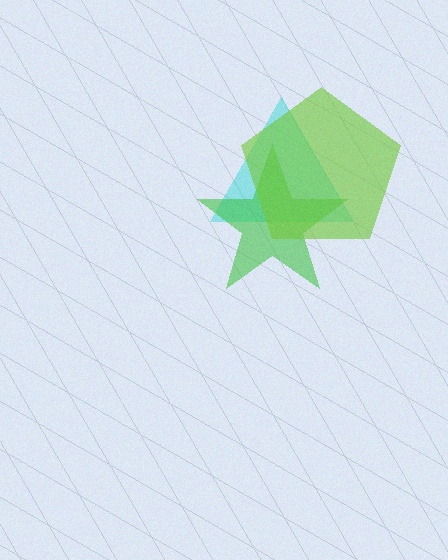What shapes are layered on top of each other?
The layered shapes are: a cyan triangle, a green star, a lime pentagon.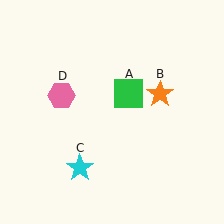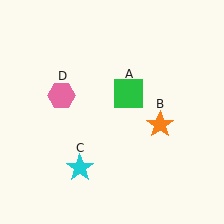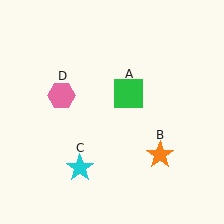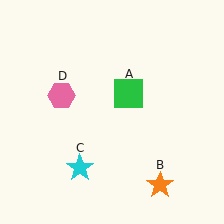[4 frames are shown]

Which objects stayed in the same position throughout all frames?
Green square (object A) and cyan star (object C) and pink hexagon (object D) remained stationary.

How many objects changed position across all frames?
1 object changed position: orange star (object B).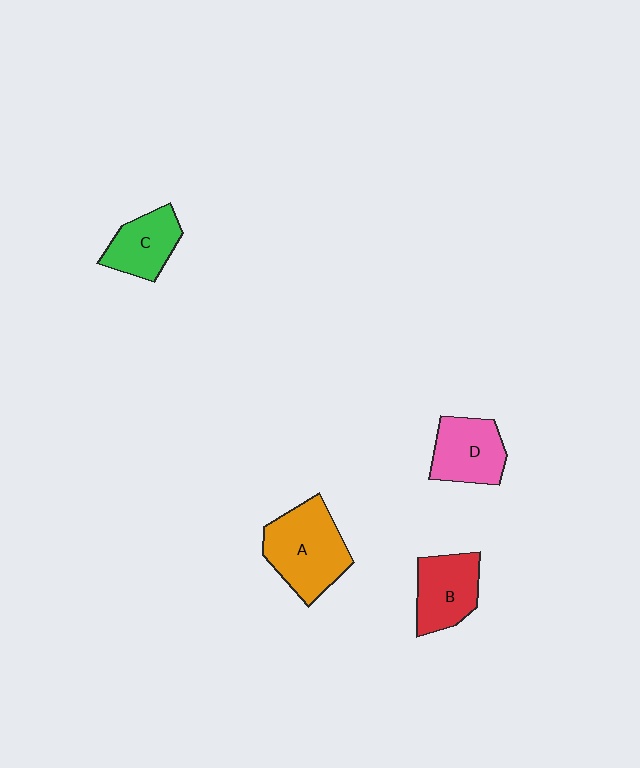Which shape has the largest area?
Shape A (orange).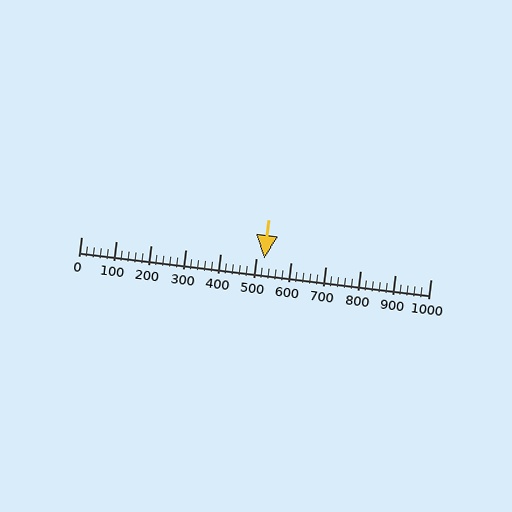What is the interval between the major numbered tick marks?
The major tick marks are spaced 100 units apart.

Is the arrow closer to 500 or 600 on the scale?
The arrow is closer to 500.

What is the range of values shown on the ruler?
The ruler shows values from 0 to 1000.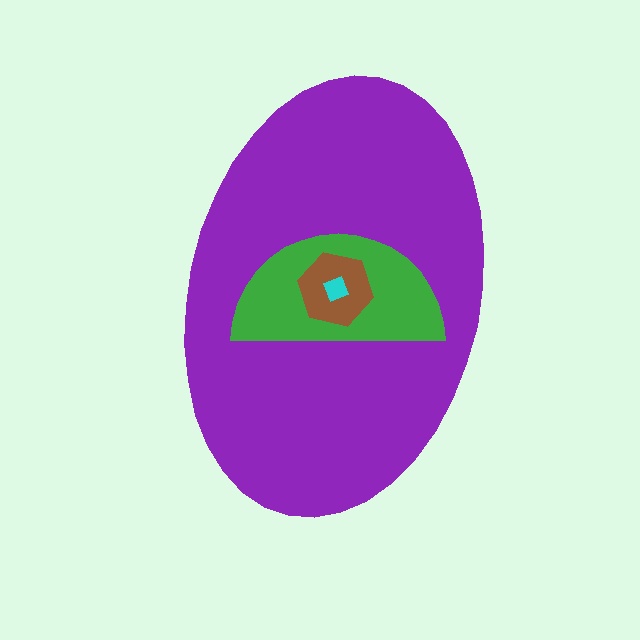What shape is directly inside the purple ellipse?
The green semicircle.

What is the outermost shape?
The purple ellipse.